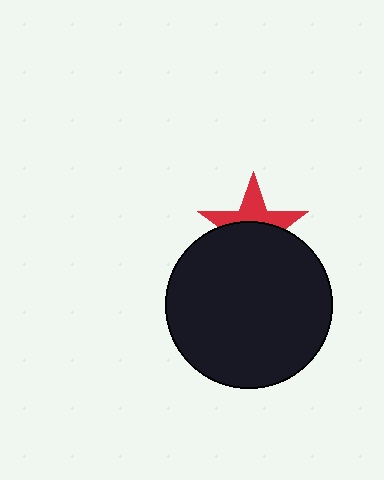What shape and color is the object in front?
The object in front is a black circle.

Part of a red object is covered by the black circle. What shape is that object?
It is a star.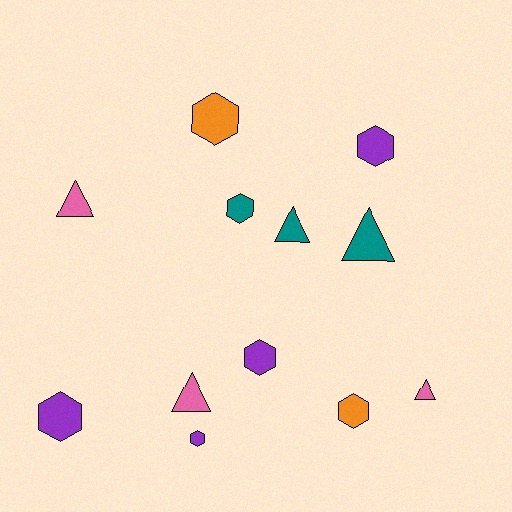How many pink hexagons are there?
There are no pink hexagons.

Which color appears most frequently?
Purple, with 4 objects.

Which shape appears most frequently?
Hexagon, with 7 objects.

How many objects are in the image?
There are 12 objects.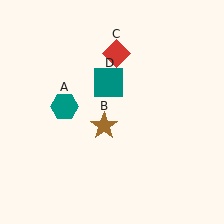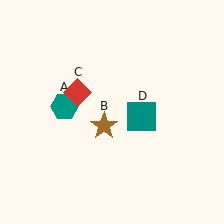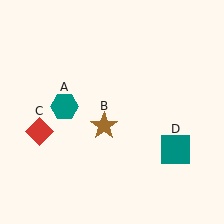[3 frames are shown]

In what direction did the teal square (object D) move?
The teal square (object D) moved down and to the right.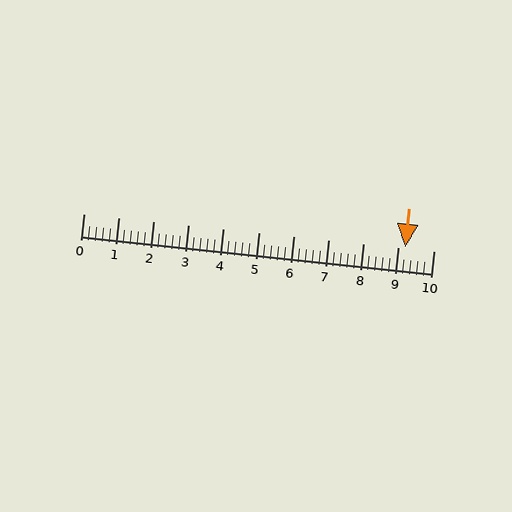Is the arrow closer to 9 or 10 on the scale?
The arrow is closer to 9.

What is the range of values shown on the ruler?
The ruler shows values from 0 to 10.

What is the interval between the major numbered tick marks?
The major tick marks are spaced 1 units apart.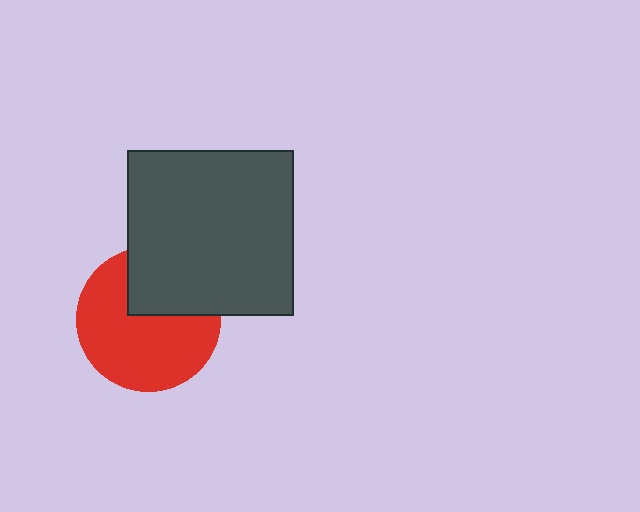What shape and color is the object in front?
The object in front is a dark gray square.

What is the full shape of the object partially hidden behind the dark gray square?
The partially hidden object is a red circle.